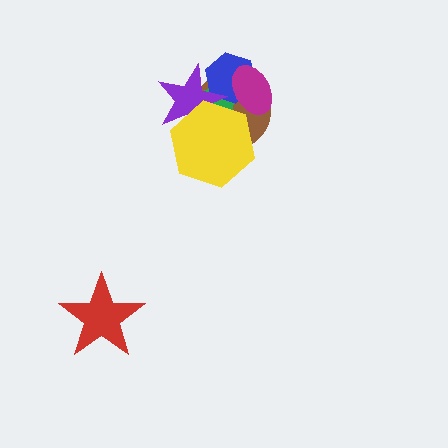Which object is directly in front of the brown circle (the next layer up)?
The green triangle is directly in front of the brown circle.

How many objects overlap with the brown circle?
5 objects overlap with the brown circle.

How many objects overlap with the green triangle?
5 objects overlap with the green triangle.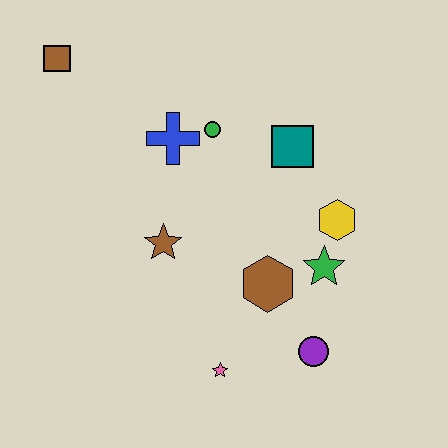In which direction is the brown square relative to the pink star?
The brown square is above the pink star.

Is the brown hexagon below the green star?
Yes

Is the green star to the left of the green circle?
No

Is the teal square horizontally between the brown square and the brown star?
No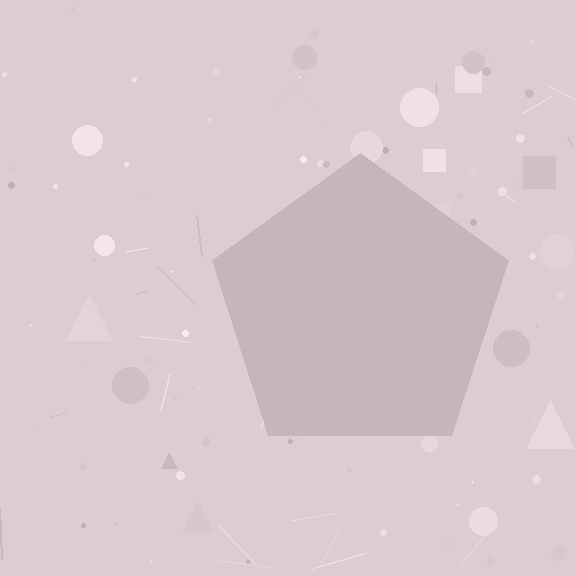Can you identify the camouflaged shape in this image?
The camouflaged shape is a pentagon.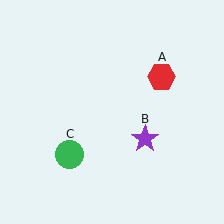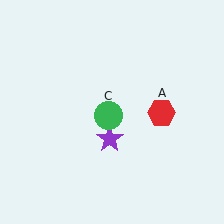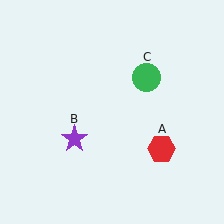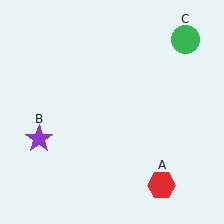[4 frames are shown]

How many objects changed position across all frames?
3 objects changed position: red hexagon (object A), purple star (object B), green circle (object C).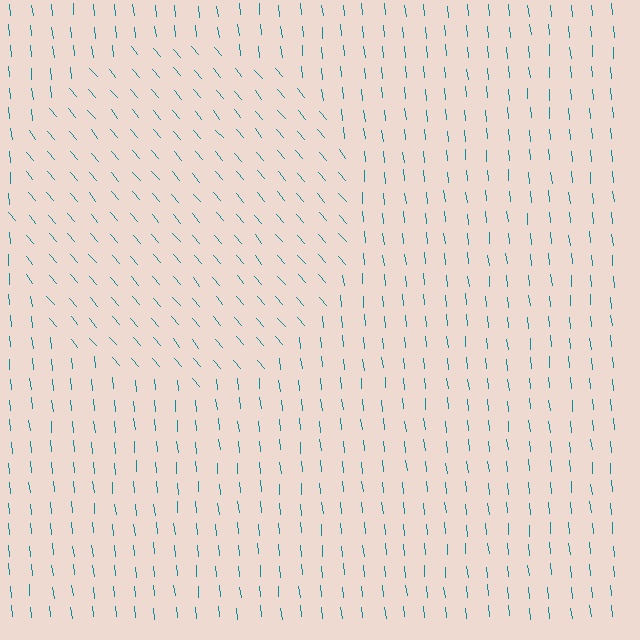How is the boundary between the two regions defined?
The boundary is defined purely by a change in line orientation (approximately 35 degrees difference). All lines are the same color and thickness.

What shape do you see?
I see a circle.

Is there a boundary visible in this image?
Yes, there is a texture boundary formed by a change in line orientation.